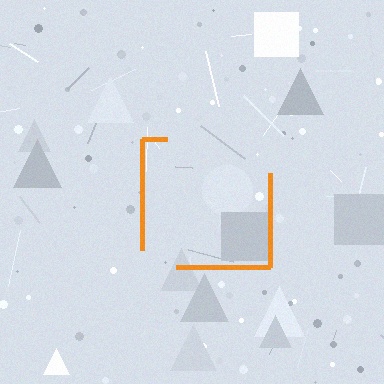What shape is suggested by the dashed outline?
The dashed outline suggests a square.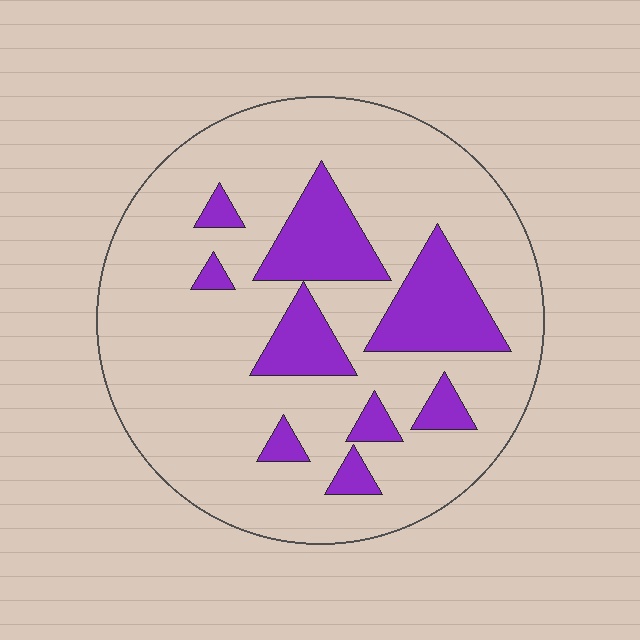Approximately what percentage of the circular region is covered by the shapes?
Approximately 20%.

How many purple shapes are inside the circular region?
9.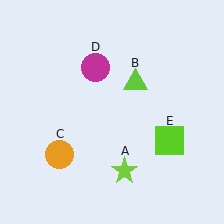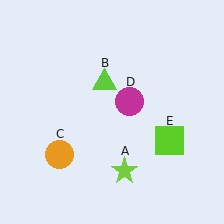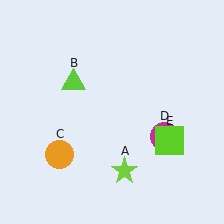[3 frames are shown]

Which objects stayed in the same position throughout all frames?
Lime star (object A) and orange circle (object C) and lime square (object E) remained stationary.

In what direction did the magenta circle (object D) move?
The magenta circle (object D) moved down and to the right.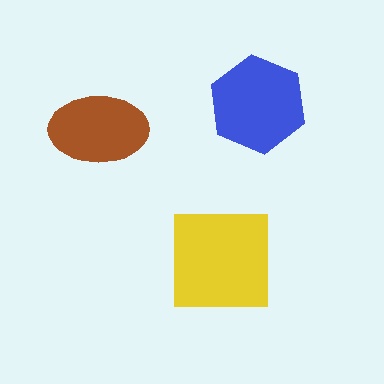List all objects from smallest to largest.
The brown ellipse, the blue hexagon, the yellow square.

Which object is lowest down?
The yellow square is bottommost.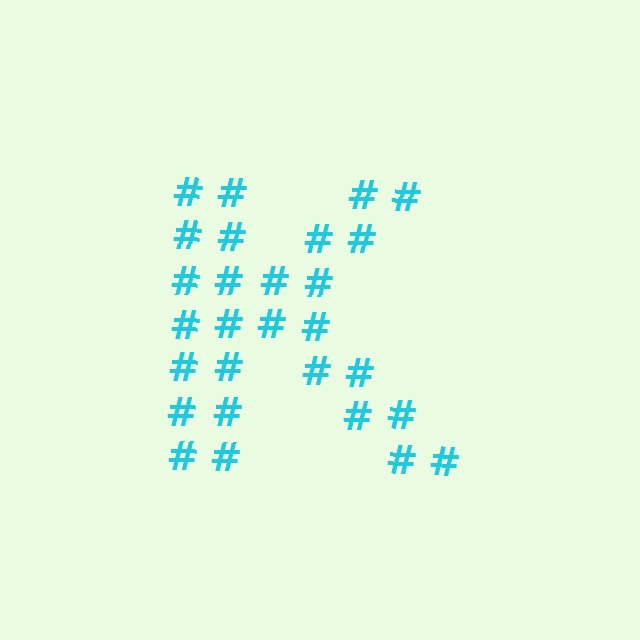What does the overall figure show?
The overall figure shows the letter K.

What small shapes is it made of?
It is made of small hash symbols.